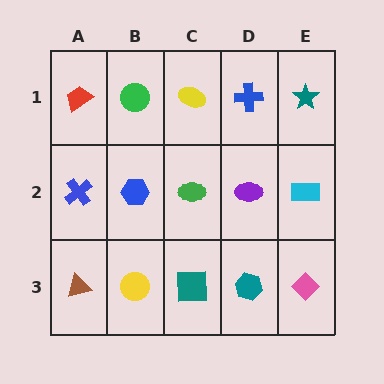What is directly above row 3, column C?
A green ellipse.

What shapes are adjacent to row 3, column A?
A blue cross (row 2, column A), a yellow circle (row 3, column B).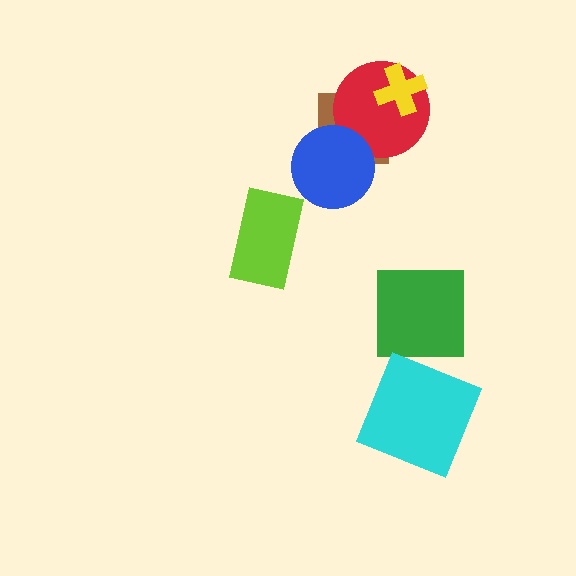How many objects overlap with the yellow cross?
1 object overlaps with the yellow cross.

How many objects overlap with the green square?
0 objects overlap with the green square.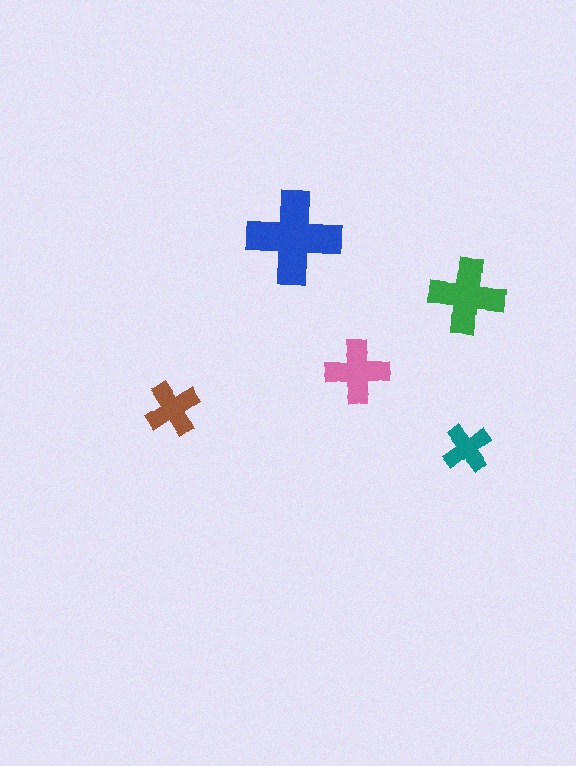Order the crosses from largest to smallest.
the blue one, the green one, the pink one, the brown one, the teal one.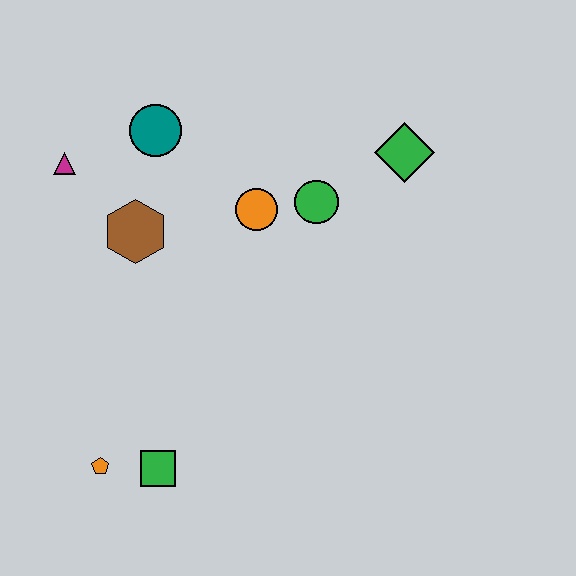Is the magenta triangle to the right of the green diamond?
No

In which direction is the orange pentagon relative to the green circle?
The orange pentagon is below the green circle.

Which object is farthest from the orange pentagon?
The green diamond is farthest from the orange pentagon.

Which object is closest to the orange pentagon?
The green square is closest to the orange pentagon.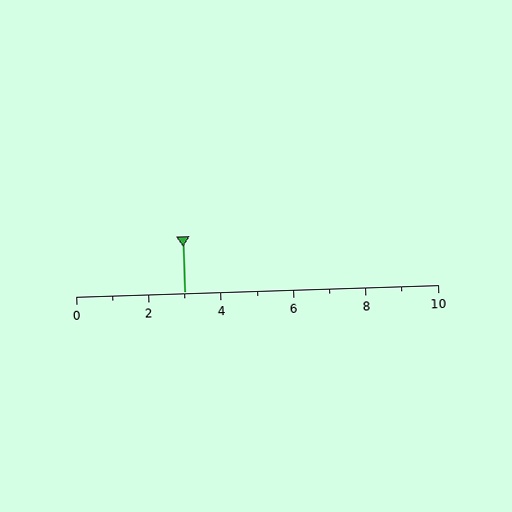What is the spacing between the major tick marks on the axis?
The major ticks are spaced 2 apart.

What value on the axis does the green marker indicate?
The marker indicates approximately 3.